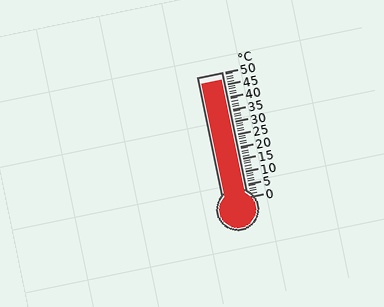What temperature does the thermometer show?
The thermometer shows approximately 47°C.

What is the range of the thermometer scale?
The thermometer scale ranges from 0°C to 50°C.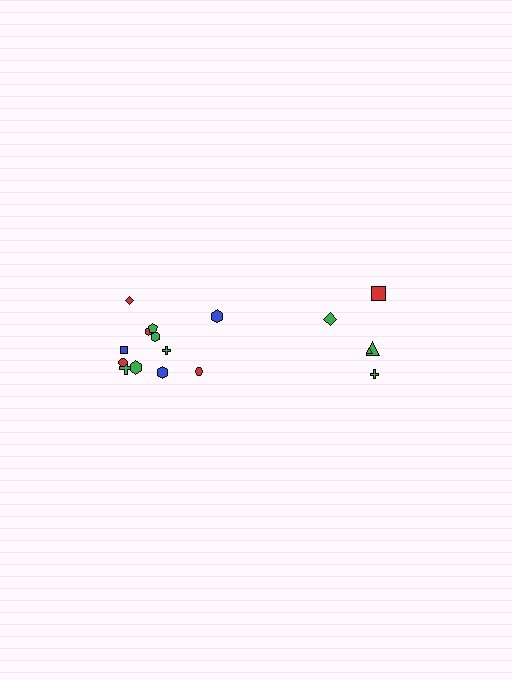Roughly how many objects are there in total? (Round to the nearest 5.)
Roughly 15 objects in total.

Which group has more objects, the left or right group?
The left group.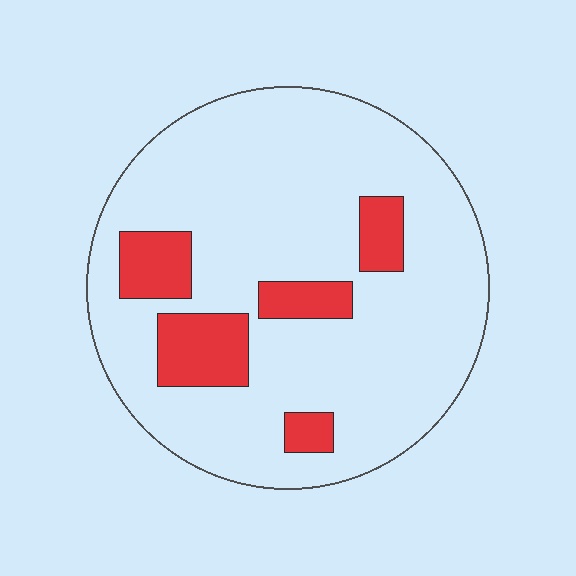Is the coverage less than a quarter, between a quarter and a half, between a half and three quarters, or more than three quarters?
Less than a quarter.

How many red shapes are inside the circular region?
5.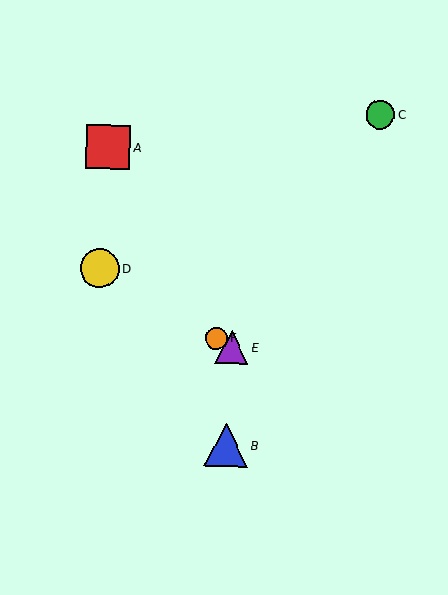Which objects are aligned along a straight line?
Objects D, E, F are aligned along a straight line.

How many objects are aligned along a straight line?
3 objects (D, E, F) are aligned along a straight line.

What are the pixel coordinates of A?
Object A is at (108, 147).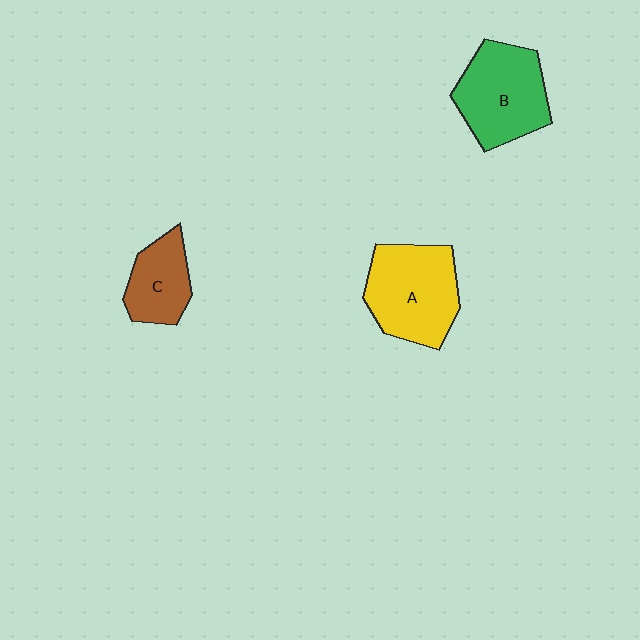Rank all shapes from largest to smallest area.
From largest to smallest: A (yellow), B (green), C (brown).